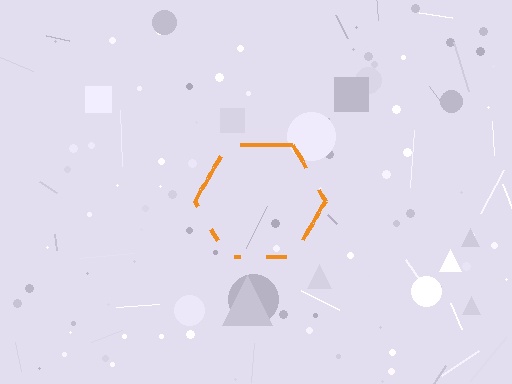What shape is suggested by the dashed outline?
The dashed outline suggests a hexagon.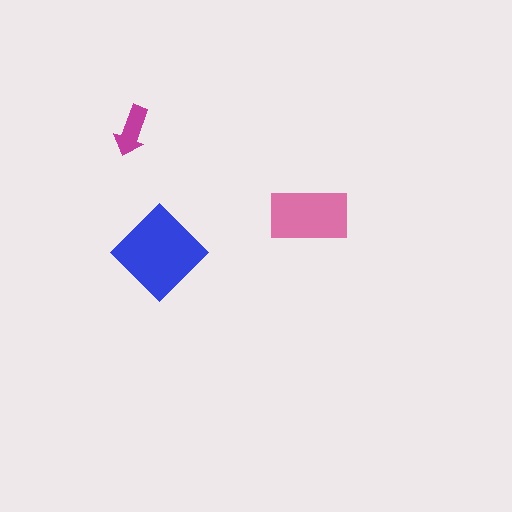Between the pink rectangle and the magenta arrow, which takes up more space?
The pink rectangle.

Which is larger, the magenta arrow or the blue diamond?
The blue diamond.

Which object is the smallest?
The magenta arrow.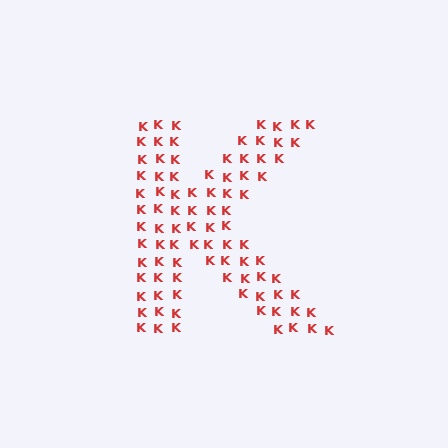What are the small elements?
The small elements are letter K's.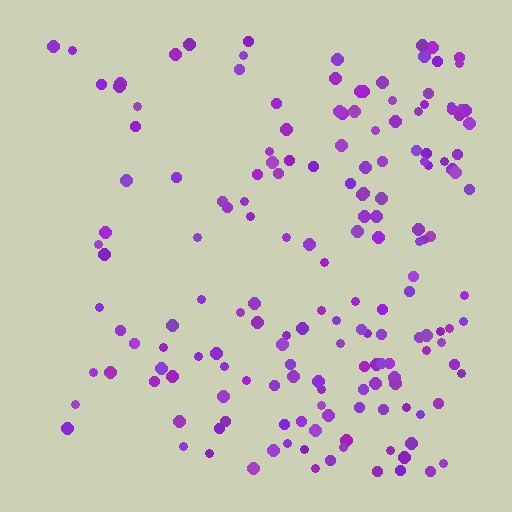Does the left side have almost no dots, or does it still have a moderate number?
Still a moderate number, just noticeably fewer than the right.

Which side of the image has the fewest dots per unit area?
The left.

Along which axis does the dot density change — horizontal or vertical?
Horizontal.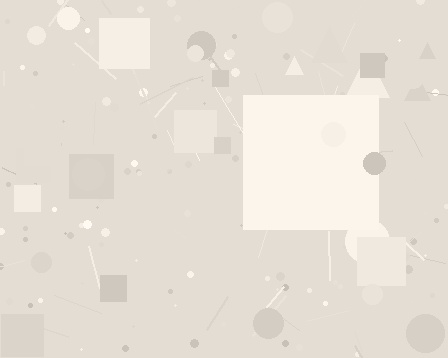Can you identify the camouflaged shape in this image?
The camouflaged shape is a square.